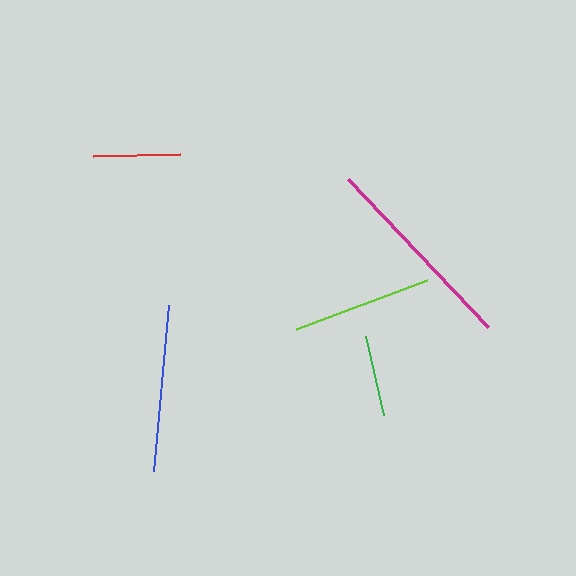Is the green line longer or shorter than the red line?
The red line is longer than the green line.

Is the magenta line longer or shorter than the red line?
The magenta line is longer than the red line.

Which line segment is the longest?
The magenta line is the longest at approximately 204 pixels.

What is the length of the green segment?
The green segment is approximately 80 pixels long.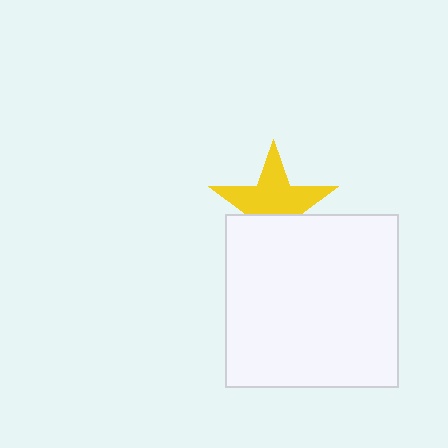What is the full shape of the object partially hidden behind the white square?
The partially hidden object is a yellow star.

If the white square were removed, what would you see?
You would see the complete yellow star.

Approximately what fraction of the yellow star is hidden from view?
Roughly 38% of the yellow star is hidden behind the white square.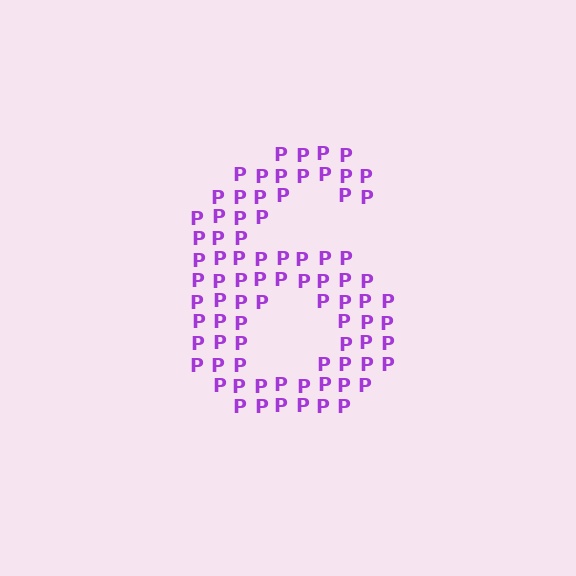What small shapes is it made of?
It is made of small letter P's.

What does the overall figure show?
The overall figure shows the digit 6.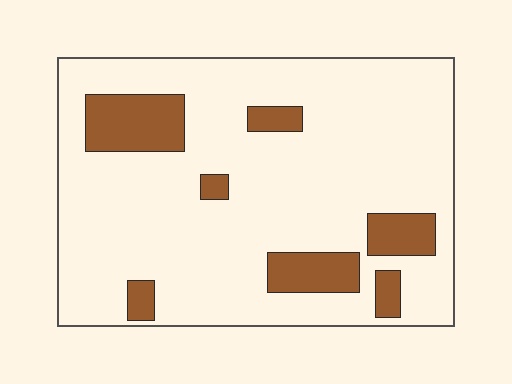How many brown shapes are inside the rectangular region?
7.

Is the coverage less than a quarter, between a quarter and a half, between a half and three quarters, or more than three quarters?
Less than a quarter.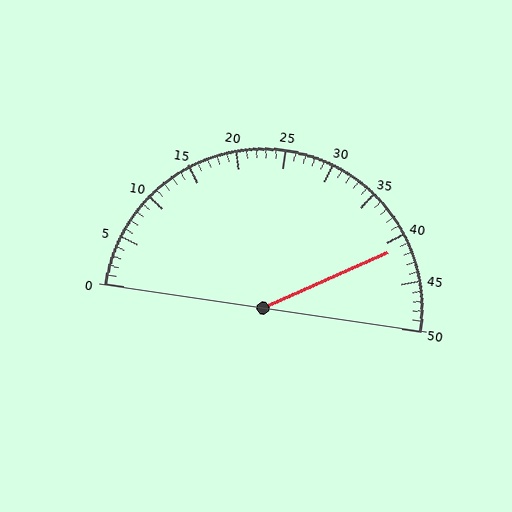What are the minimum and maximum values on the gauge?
The gauge ranges from 0 to 50.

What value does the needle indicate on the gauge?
The needle indicates approximately 41.